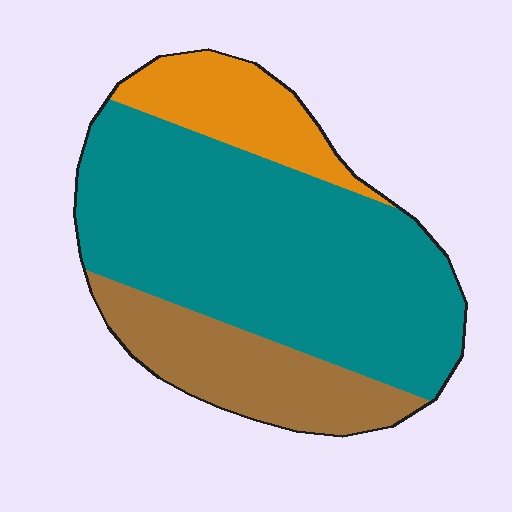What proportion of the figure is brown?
Brown covers about 20% of the figure.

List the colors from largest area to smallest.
From largest to smallest: teal, brown, orange.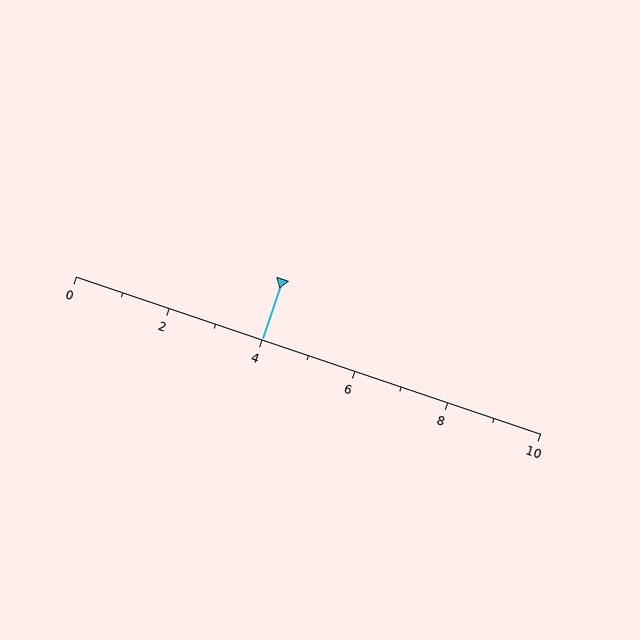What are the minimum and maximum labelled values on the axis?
The axis runs from 0 to 10.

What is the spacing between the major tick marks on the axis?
The major ticks are spaced 2 apart.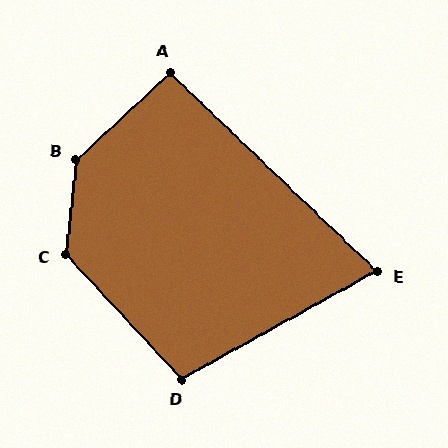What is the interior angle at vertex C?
Approximately 131 degrees (obtuse).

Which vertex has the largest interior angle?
B, at approximately 139 degrees.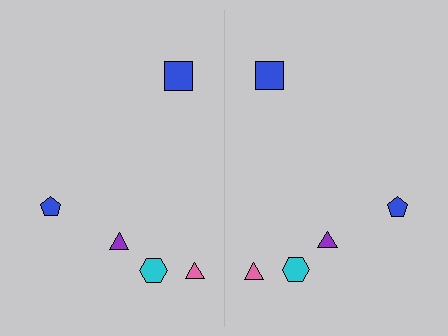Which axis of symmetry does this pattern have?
The pattern has a vertical axis of symmetry running through the center of the image.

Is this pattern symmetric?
Yes, this pattern has bilateral (reflection) symmetry.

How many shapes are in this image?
There are 10 shapes in this image.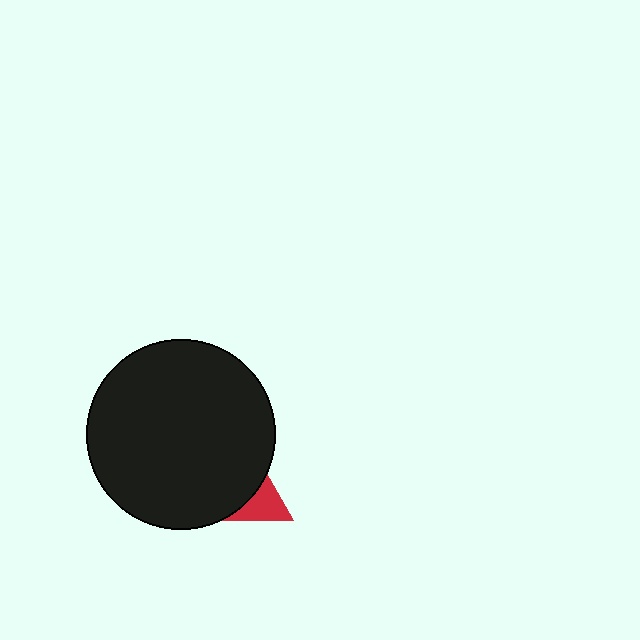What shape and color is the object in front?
The object in front is a black circle.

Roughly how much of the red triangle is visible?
A small part of it is visible (roughly 30%).